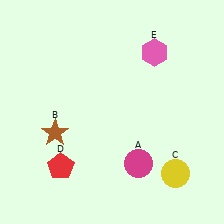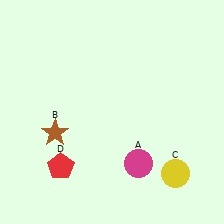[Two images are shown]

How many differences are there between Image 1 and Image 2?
There is 1 difference between the two images.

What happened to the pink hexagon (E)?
The pink hexagon (E) was removed in Image 2. It was in the top-right area of Image 1.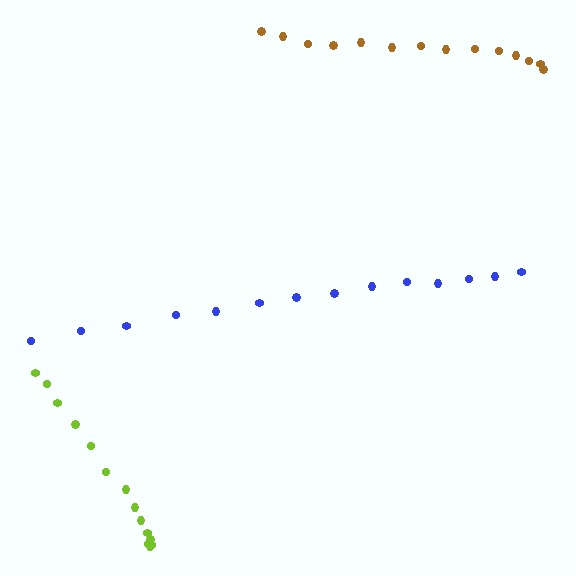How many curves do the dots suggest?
There are 3 distinct paths.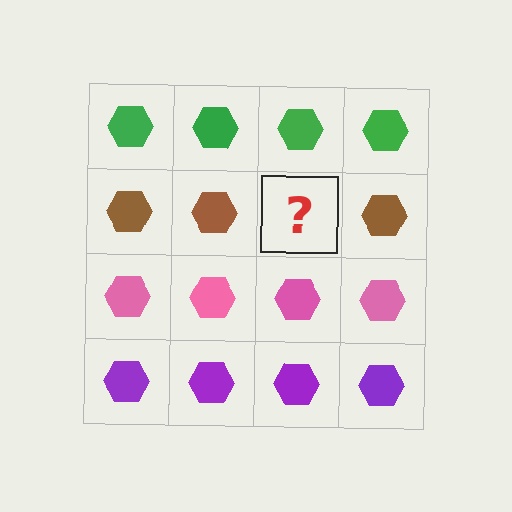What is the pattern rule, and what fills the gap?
The rule is that each row has a consistent color. The gap should be filled with a brown hexagon.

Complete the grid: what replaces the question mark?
The question mark should be replaced with a brown hexagon.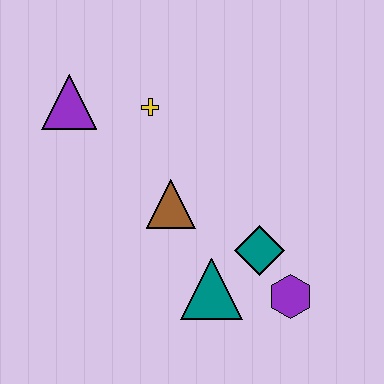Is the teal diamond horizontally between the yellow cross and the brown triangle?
No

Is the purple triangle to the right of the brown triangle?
No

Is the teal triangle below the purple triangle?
Yes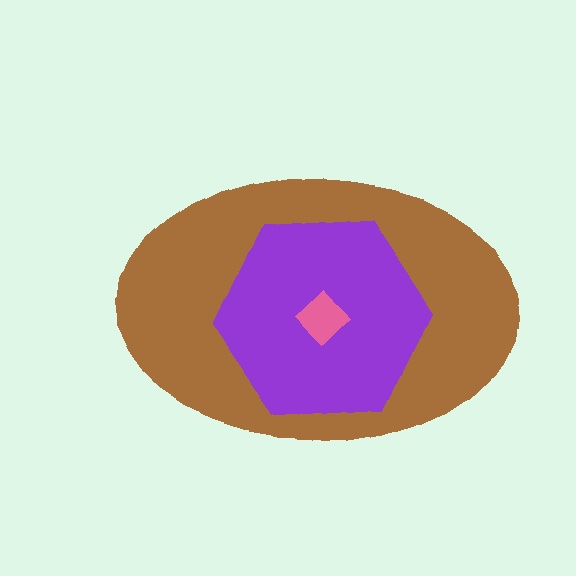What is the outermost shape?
The brown ellipse.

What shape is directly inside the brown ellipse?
The purple hexagon.